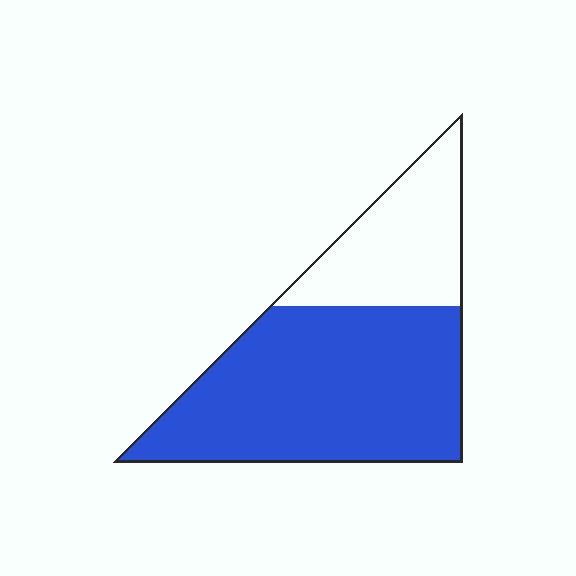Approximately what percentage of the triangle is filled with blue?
Approximately 70%.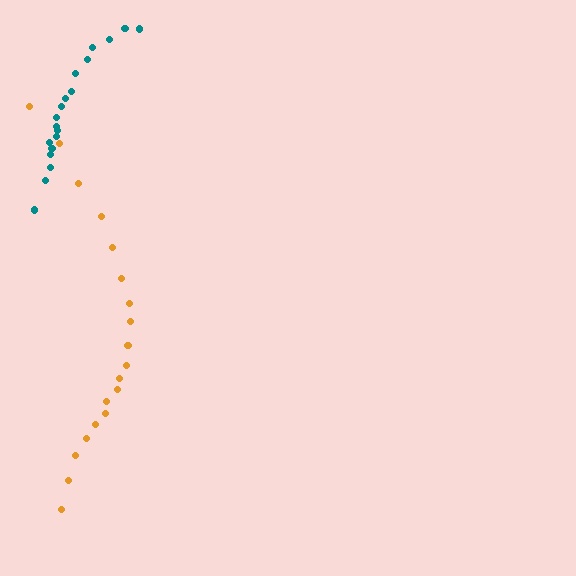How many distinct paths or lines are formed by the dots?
There are 2 distinct paths.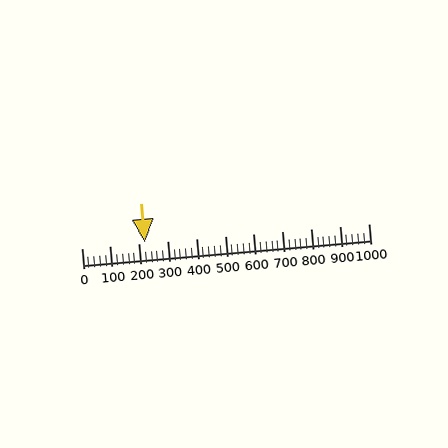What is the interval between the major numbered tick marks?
The major tick marks are spaced 100 units apart.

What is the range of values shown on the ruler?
The ruler shows values from 0 to 1000.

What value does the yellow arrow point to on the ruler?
The yellow arrow points to approximately 220.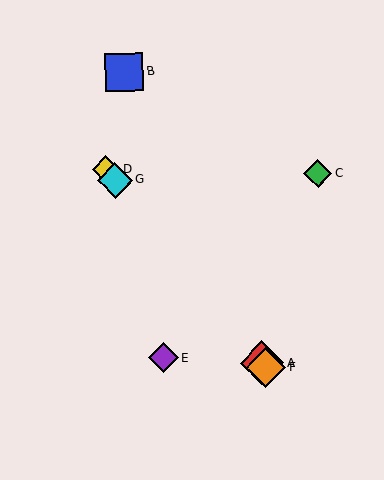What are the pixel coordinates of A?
Object A is at (262, 363).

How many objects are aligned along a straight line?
4 objects (A, D, F, G) are aligned along a straight line.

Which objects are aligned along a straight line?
Objects A, D, F, G are aligned along a straight line.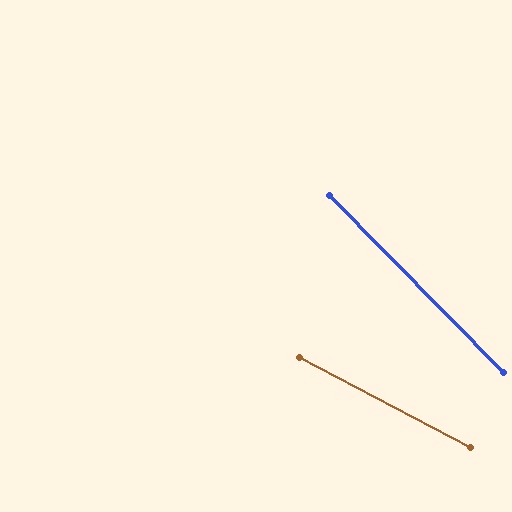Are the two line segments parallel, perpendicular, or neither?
Neither parallel nor perpendicular — they differ by about 18°.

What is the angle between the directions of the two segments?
Approximately 18 degrees.